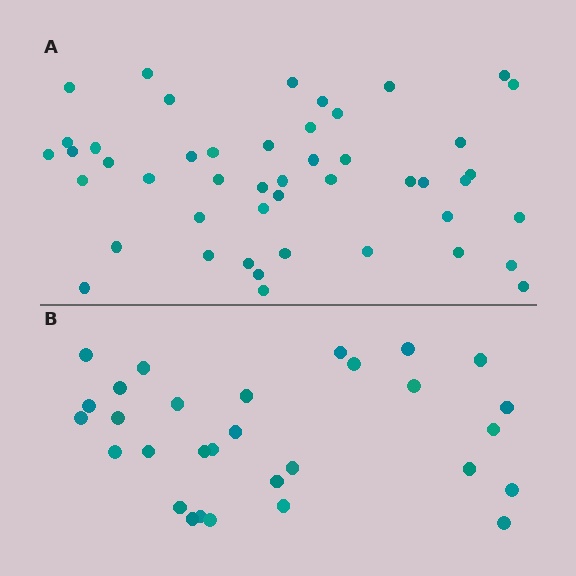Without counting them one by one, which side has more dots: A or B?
Region A (the top region) has more dots.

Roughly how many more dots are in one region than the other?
Region A has approximately 15 more dots than region B.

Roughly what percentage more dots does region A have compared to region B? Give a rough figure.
About 55% more.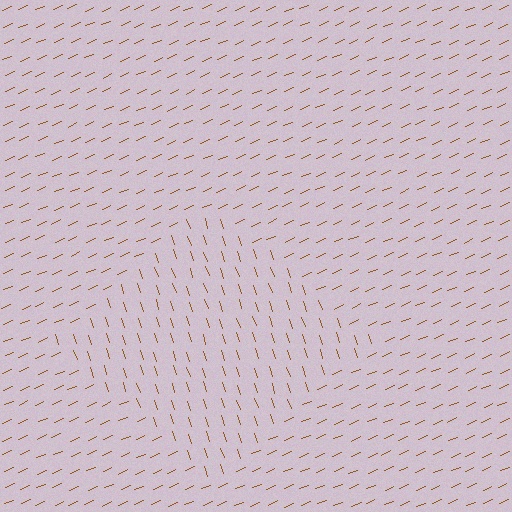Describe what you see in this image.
The image is filled with small brown line segments. A diamond region in the image has lines oriented differently from the surrounding lines, creating a visible texture boundary.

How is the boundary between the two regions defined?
The boundary is defined purely by a change in line orientation (approximately 85 degrees difference). All lines are the same color and thickness.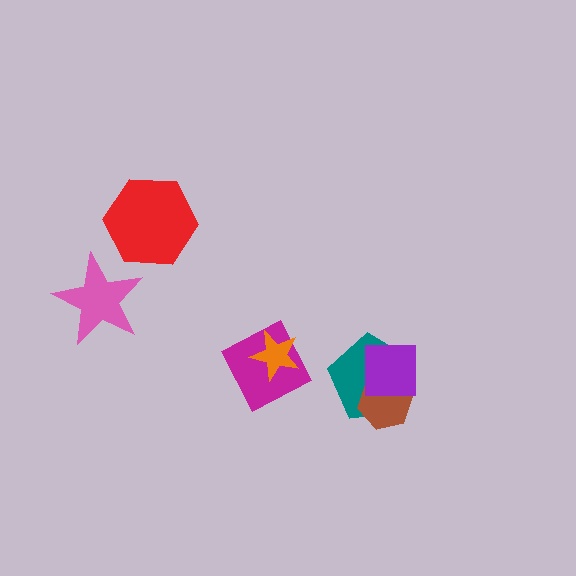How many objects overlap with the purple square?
2 objects overlap with the purple square.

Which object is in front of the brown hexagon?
The purple square is in front of the brown hexagon.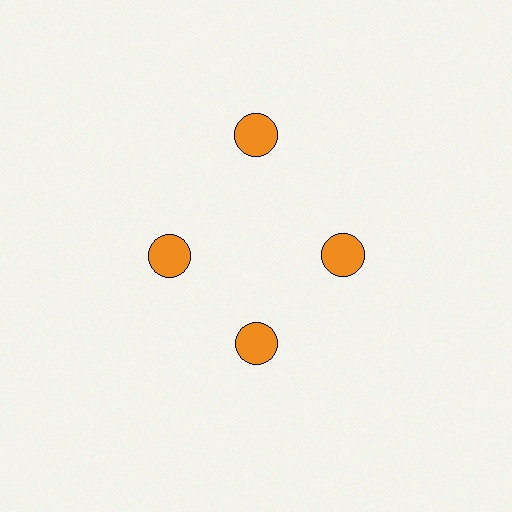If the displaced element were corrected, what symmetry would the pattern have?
It would have 4-fold rotational symmetry — the pattern would map onto itself every 90 degrees.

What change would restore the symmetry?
The symmetry would be restored by moving it inward, back onto the ring so that all 4 circles sit at equal angles and equal distance from the center.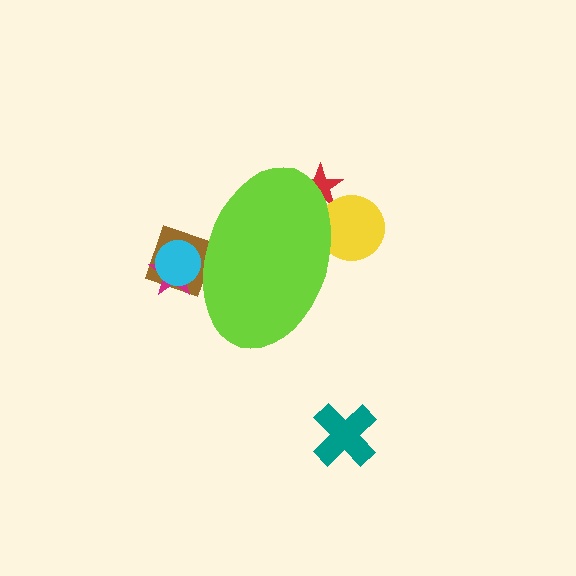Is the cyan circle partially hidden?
Yes, the cyan circle is partially hidden behind the lime ellipse.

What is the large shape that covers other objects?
A lime ellipse.